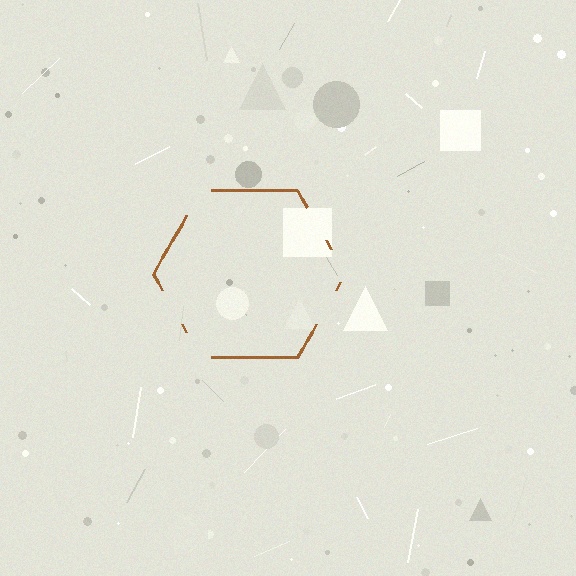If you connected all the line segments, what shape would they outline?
They would outline a hexagon.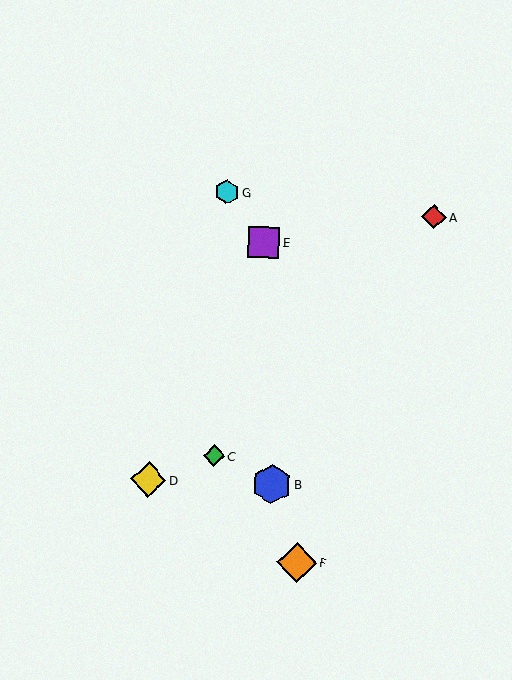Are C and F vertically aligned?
No, C is at x≈214 and F is at x≈297.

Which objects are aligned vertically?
Objects C, G are aligned vertically.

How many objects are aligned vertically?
2 objects (C, G) are aligned vertically.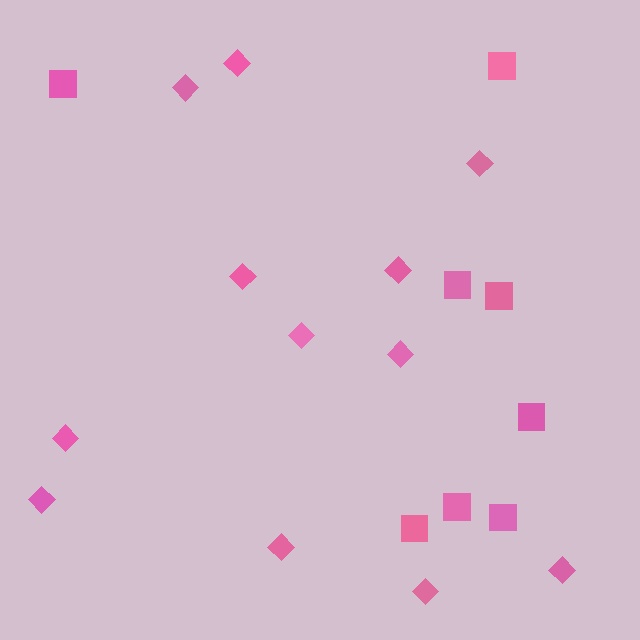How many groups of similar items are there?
There are 2 groups: one group of diamonds (12) and one group of squares (8).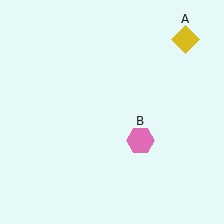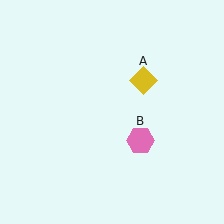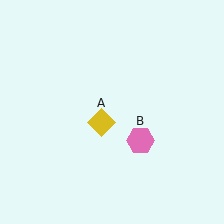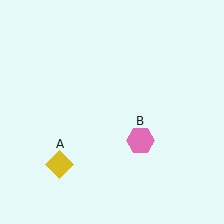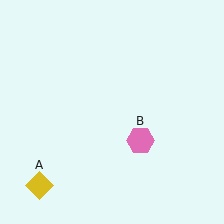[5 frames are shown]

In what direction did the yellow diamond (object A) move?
The yellow diamond (object A) moved down and to the left.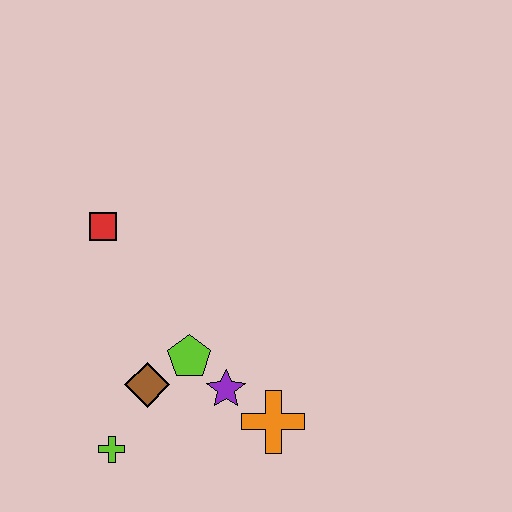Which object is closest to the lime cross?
The brown diamond is closest to the lime cross.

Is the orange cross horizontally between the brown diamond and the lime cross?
No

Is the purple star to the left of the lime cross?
No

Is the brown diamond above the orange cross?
Yes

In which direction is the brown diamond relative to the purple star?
The brown diamond is to the left of the purple star.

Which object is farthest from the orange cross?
The red square is farthest from the orange cross.